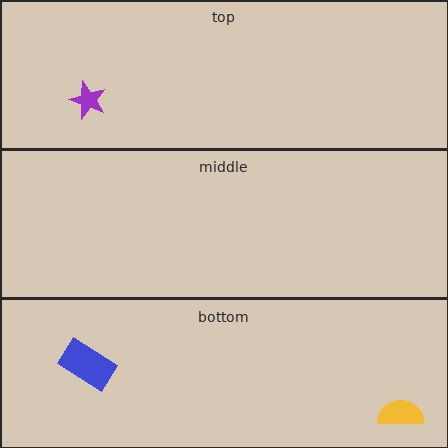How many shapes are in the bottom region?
2.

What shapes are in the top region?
The purple star.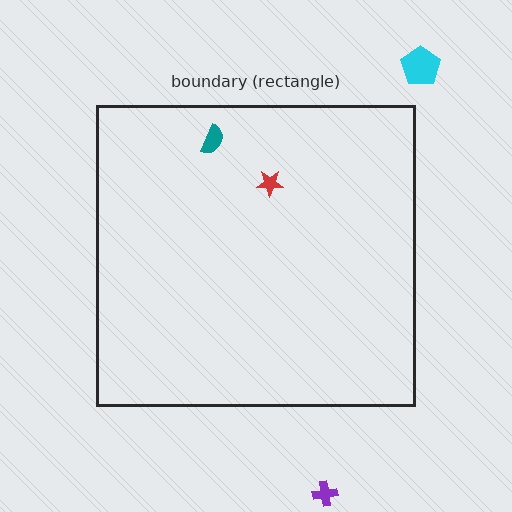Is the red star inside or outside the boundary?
Inside.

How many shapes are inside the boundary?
2 inside, 2 outside.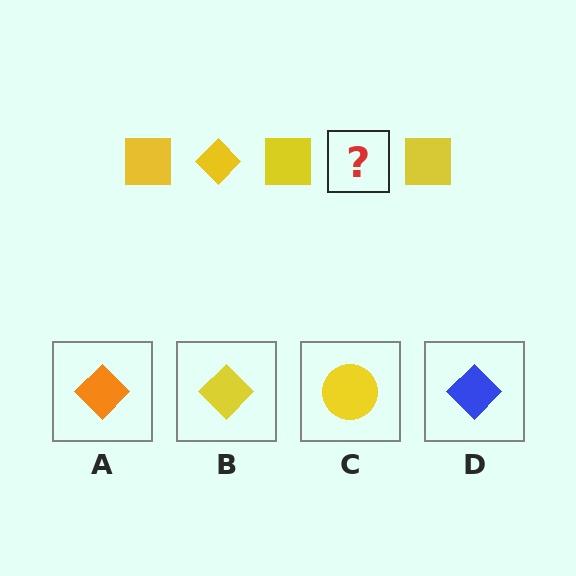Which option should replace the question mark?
Option B.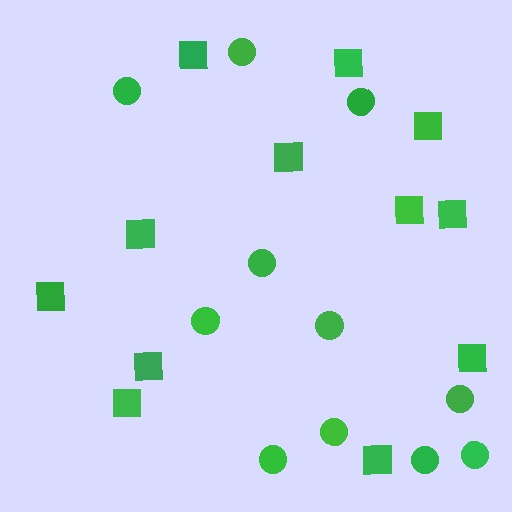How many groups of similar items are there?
There are 2 groups: one group of squares (12) and one group of circles (11).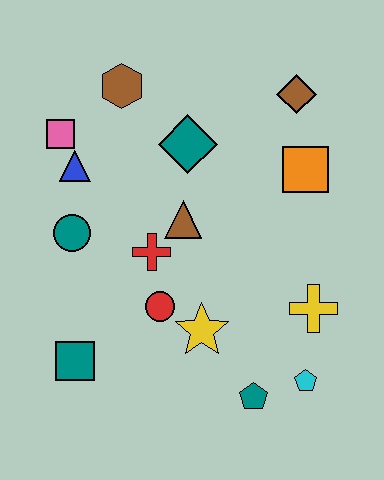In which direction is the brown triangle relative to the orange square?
The brown triangle is to the left of the orange square.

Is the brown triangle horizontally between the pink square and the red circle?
No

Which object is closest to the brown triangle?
The red cross is closest to the brown triangle.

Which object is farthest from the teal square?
The brown diamond is farthest from the teal square.